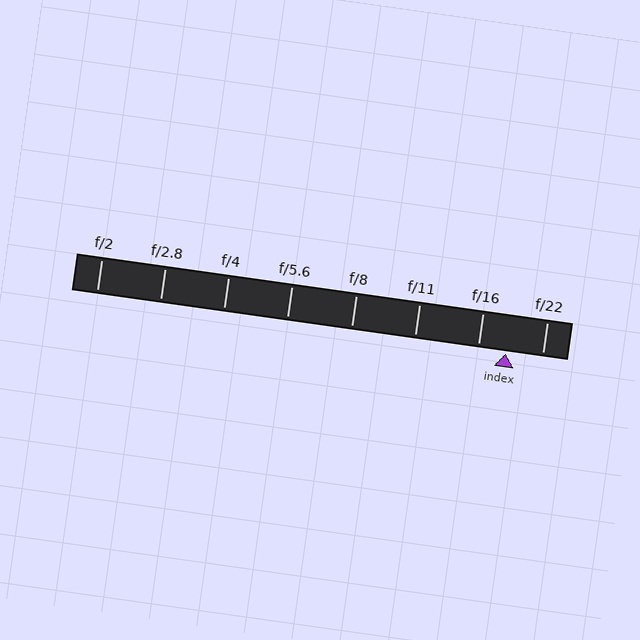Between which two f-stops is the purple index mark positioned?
The index mark is between f/16 and f/22.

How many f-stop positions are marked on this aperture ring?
There are 8 f-stop positions marked.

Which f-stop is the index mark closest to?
The index mark is closest to f/16.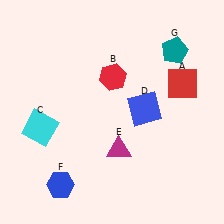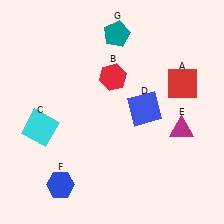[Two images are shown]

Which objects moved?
The objects that moved are: the magenta triangle (E), the teal pentagon (G).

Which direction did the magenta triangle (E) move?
The magenta triangle (E) moved right.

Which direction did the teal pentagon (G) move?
The teal pentagon (G) moved left.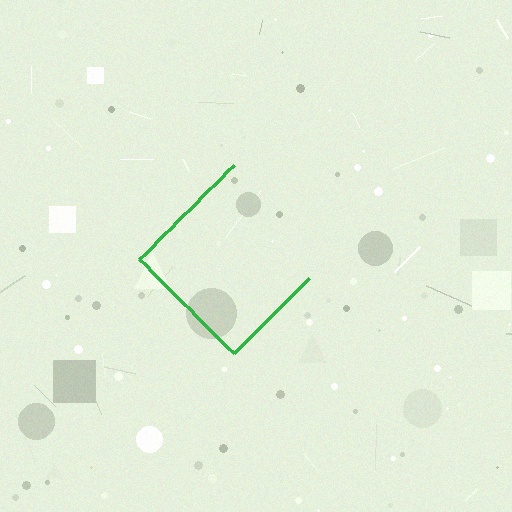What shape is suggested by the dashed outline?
The dashed outline suggests a diamond.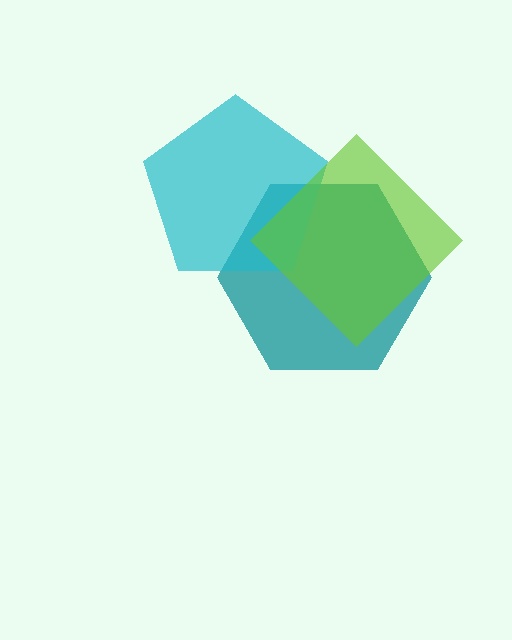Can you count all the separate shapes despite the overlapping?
Yes, there are 3 separate shapes.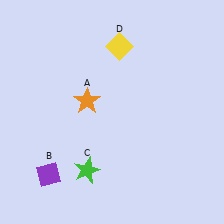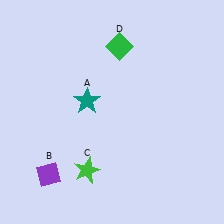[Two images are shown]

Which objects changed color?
A changed from orange to teal. D changed from yellow to green.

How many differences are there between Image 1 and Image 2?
There are 2 differences between the two images.